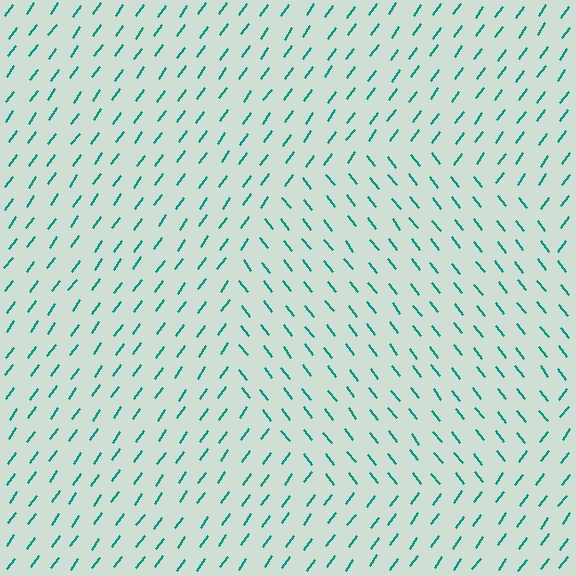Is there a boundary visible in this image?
Yes, there is a texture boundary formed by a change in line orientation.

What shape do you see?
I see a circle.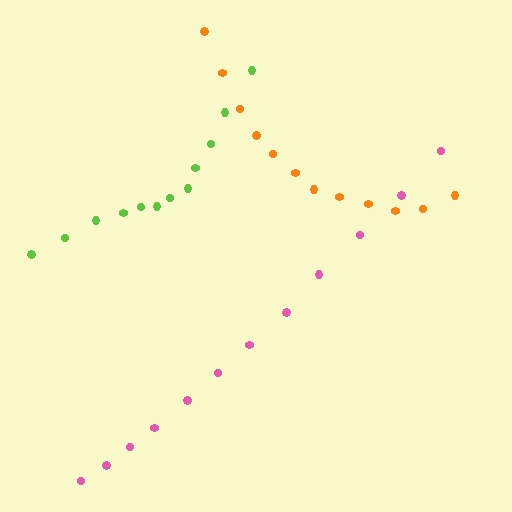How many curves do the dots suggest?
There are 3 distinct paths.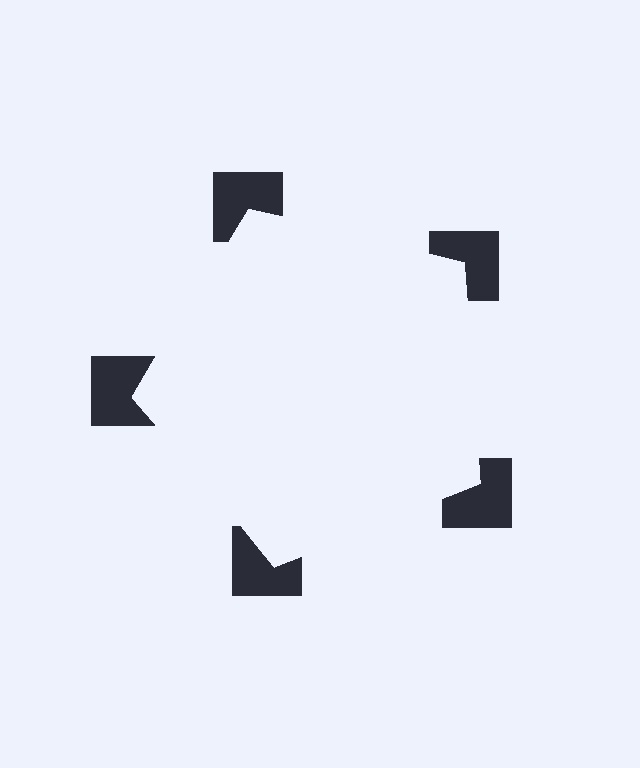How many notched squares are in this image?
There are 5 — one at each vertex of the illusory pentagon.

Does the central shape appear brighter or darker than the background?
It typically appears slightly brighter than the background, even though no actual brightness change is drawn.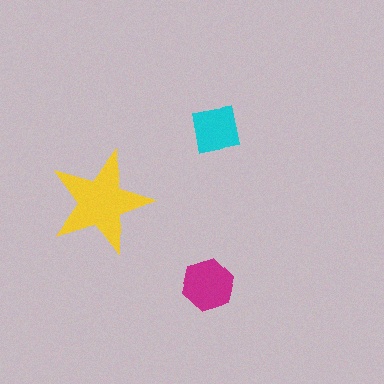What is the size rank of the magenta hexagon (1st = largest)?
2nd.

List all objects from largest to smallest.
The yellow star, the magenta hexagon, the cyan square.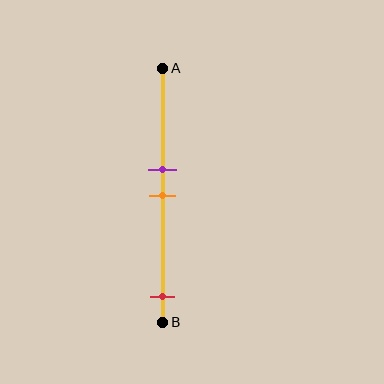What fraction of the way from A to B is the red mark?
The red mark is approximately 90% (0.9) of the way from A to B.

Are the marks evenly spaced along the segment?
No, the marks are not evenly spaced.